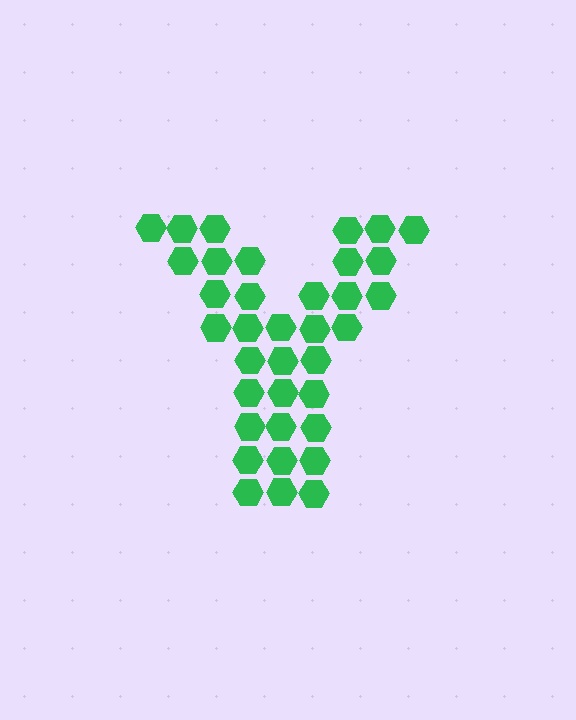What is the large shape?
The large shape is the letter Y.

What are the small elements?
The small elements are hexagons.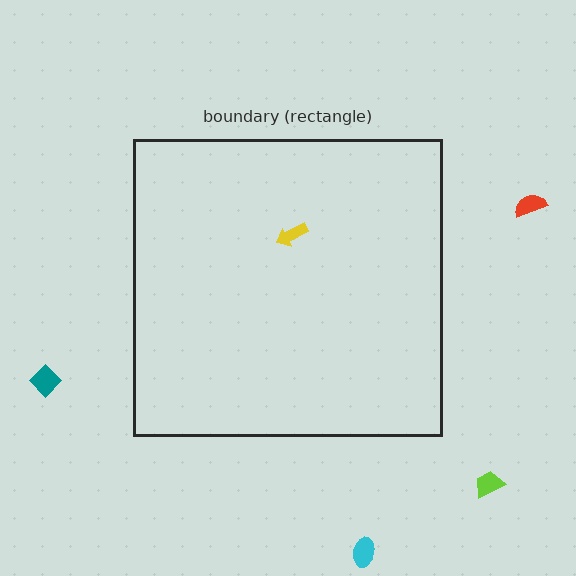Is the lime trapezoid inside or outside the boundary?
Outside.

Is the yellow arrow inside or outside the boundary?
Inside.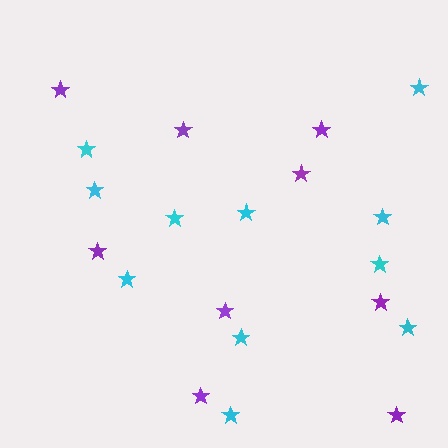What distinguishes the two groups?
There are 2 groups: one group of cyan stars (11) and one group of purple stars (9).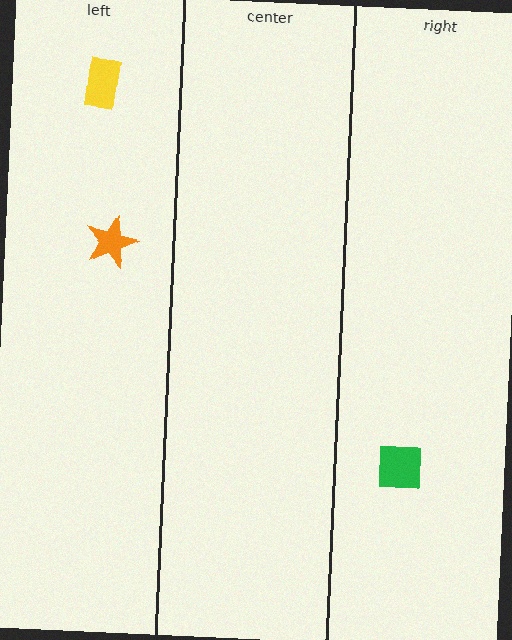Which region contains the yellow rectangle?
The left region.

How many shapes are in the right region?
1.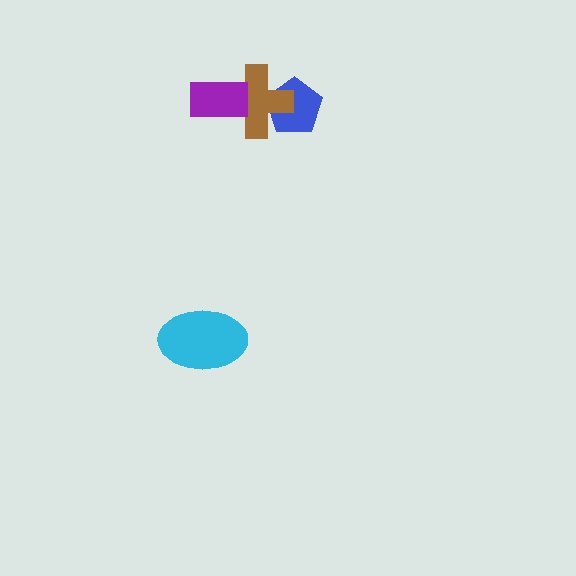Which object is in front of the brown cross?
The purple rectangle is in front of the brown cross.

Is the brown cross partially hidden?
Yes, it is partially covered by another shape.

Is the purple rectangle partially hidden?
No, no other shape covers it.